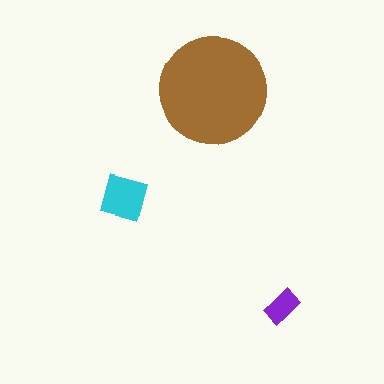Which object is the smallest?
The purple rectangle.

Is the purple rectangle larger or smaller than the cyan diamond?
Smaller.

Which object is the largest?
The brown circle.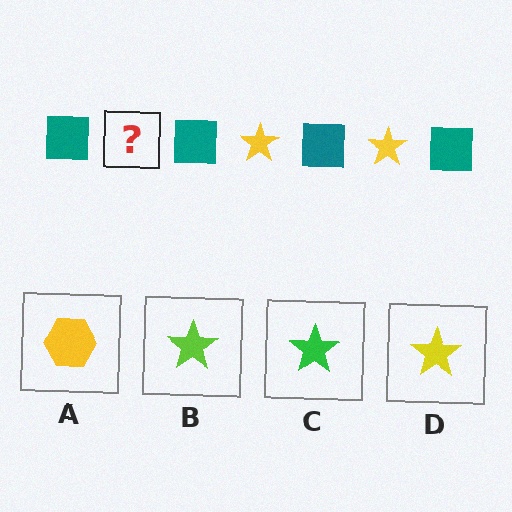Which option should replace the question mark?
Option D.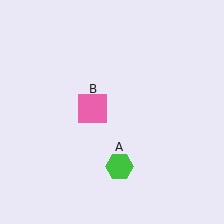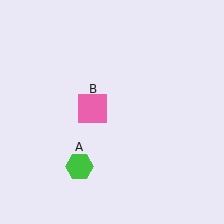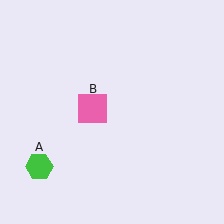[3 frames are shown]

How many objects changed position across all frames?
1 object changed position: green hexagon (object A).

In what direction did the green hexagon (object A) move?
The green hexagon (object A) moved left.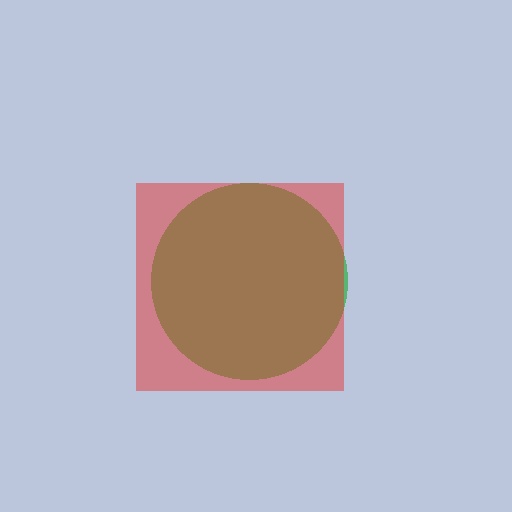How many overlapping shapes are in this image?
There are 2 overlapping shapes in the image.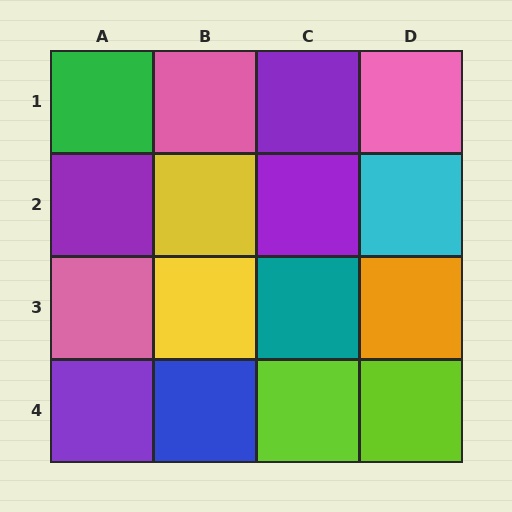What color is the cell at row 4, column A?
Purple.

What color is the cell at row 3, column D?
Orange.